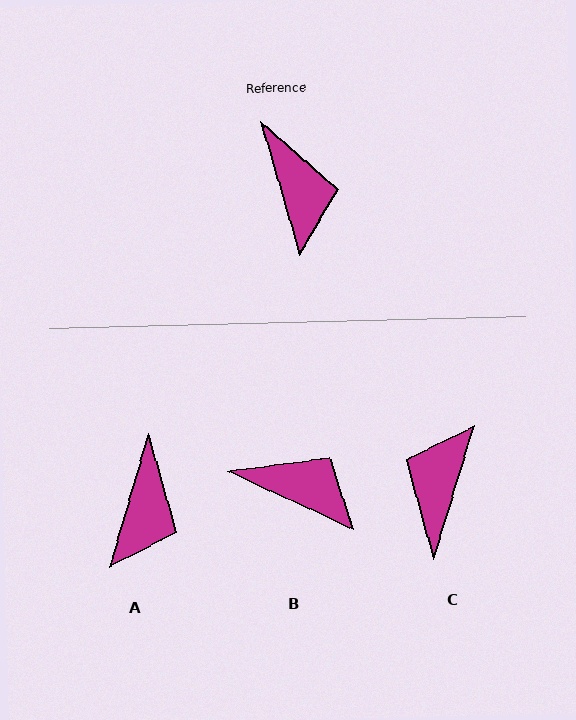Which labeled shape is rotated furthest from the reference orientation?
C, about 147 degrees away.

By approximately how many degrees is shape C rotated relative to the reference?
Approximately 147 degrees counter-clockwise.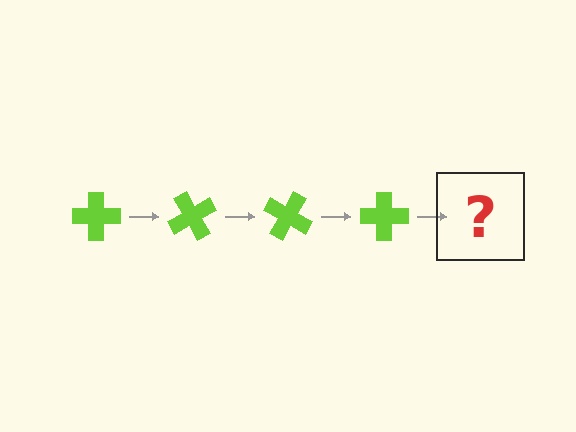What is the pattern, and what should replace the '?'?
The pattern is that the cross rotates 60 degrees each step. The '?' should be a lime cross rotated 240 degrees.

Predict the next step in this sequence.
The next step is a lime cross rotated 240 degrees.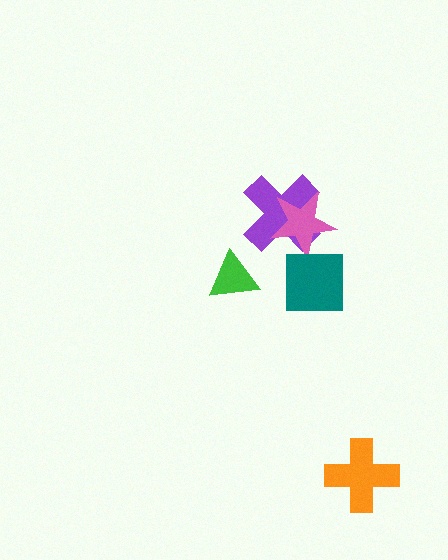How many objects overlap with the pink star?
1 object overlaps with the pink star.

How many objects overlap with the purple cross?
1 object overlaps with the purple cross.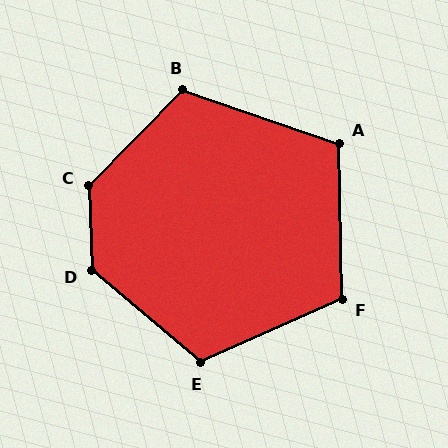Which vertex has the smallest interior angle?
A, at approximately 110 degrees.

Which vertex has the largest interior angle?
C, at approximately 134 degrees.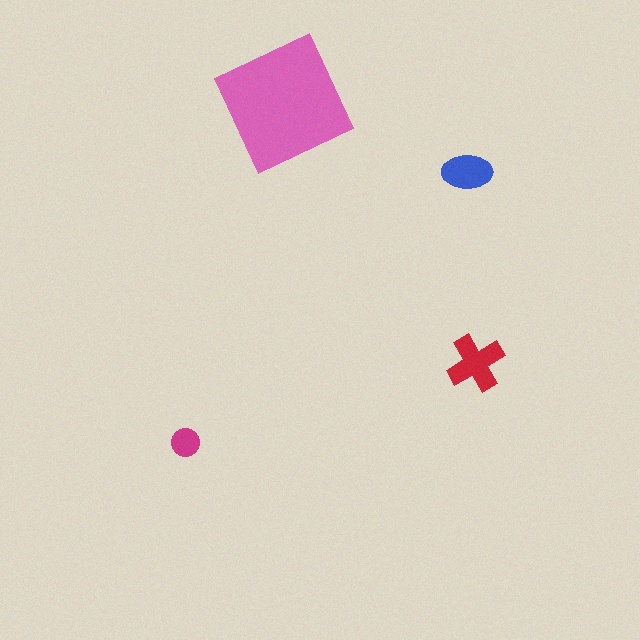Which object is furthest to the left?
The magenta circle is leftmost.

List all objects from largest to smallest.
The pink square, the red cross, the blue ellipse, the magenta circle.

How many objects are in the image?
There are 4 objects in the image.